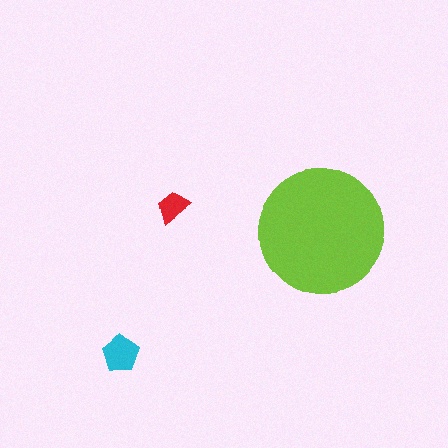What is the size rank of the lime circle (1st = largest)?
1st.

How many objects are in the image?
There are 3 objects in the image.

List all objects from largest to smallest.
The lime circle, the cyan pentagon, the red trapezoid.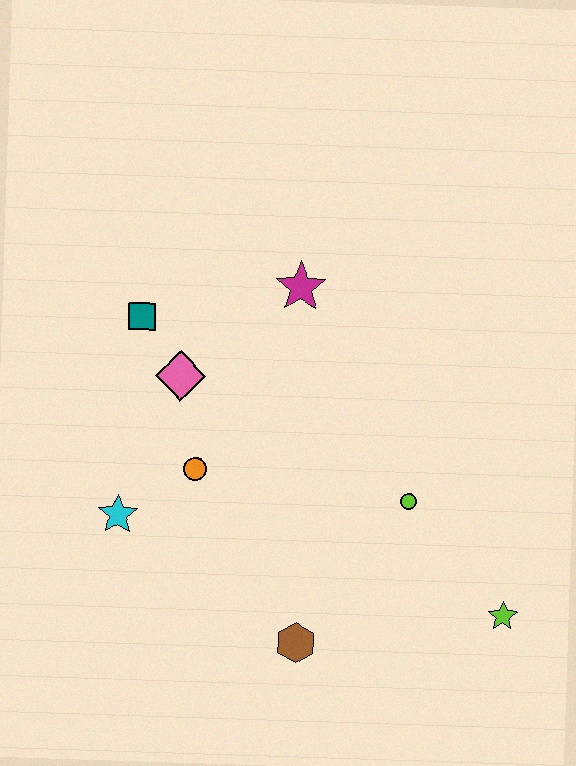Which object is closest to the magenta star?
The pink diamond is closest to the magenta star.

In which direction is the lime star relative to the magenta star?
The lime star is below the magenta star.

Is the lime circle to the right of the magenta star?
Yes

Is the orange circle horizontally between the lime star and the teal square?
Yes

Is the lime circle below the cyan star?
No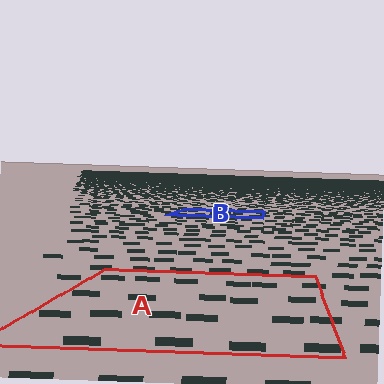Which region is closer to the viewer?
Region A is closer. The texture elements there are larger and more spread out.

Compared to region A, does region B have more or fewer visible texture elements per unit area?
Region B has more texture elements per unit area — they are packed more densely because it is farther away.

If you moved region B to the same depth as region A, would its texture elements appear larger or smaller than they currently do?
They would appear larger. At a closer depth, the same texture elements are projected at a bigger on-screen size.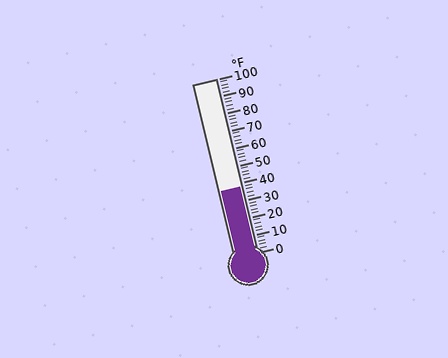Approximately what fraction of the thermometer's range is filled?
The thermometer is filled to approximately 40% of its range.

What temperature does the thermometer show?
The thermometer shows approximately 38°F.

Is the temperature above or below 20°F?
The temperature is above 20°F.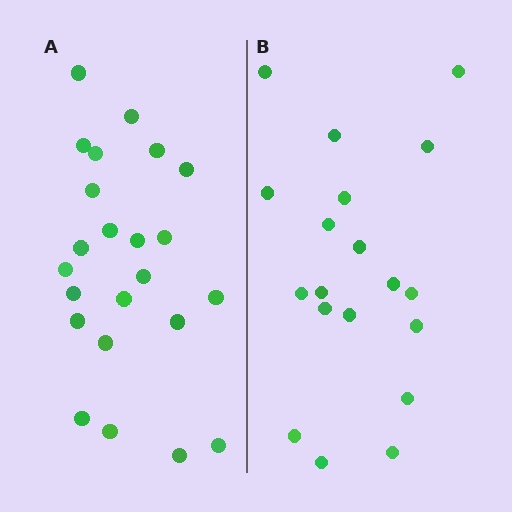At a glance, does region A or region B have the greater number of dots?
Region A (the left region) has more dots.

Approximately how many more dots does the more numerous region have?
Region A has about 4 more dots than region B.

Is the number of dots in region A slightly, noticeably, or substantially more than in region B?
Region A has only slightly more — the two regions are fairly close. The ratio is roughly 1.2 to 1.